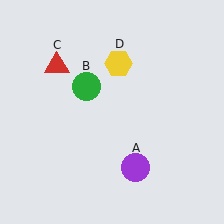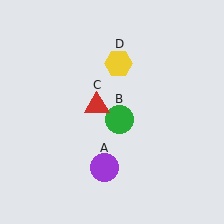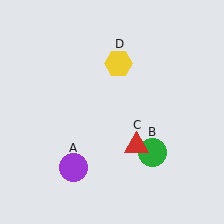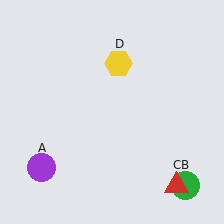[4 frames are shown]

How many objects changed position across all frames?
3 objects changed position: purple circle (object A), green circle (object B), red triangle (object C).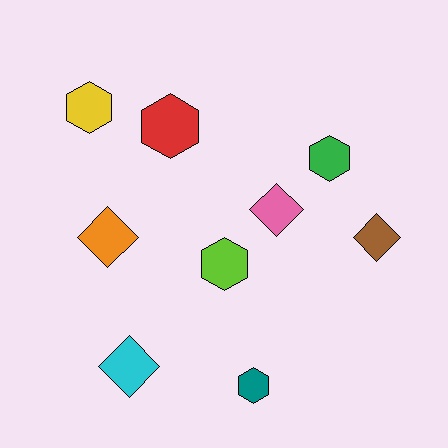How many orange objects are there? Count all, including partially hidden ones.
There is 1 orange object.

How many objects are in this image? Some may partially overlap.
There are 9 objects.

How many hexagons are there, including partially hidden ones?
There are 5 hexagons.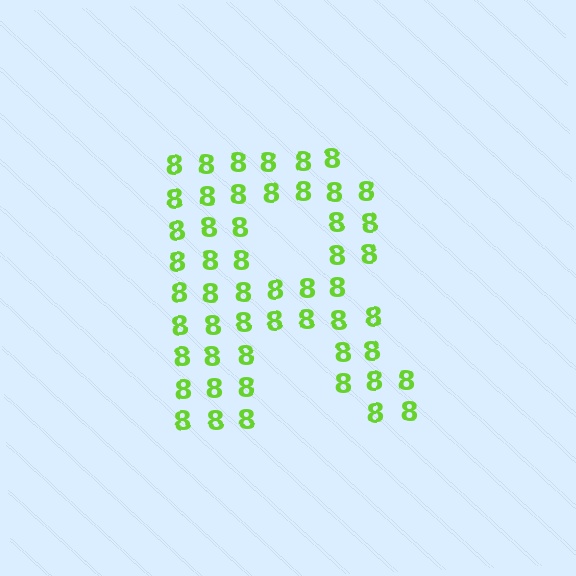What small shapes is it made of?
It is made of small digit 8's.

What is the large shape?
The large shape is the letter R.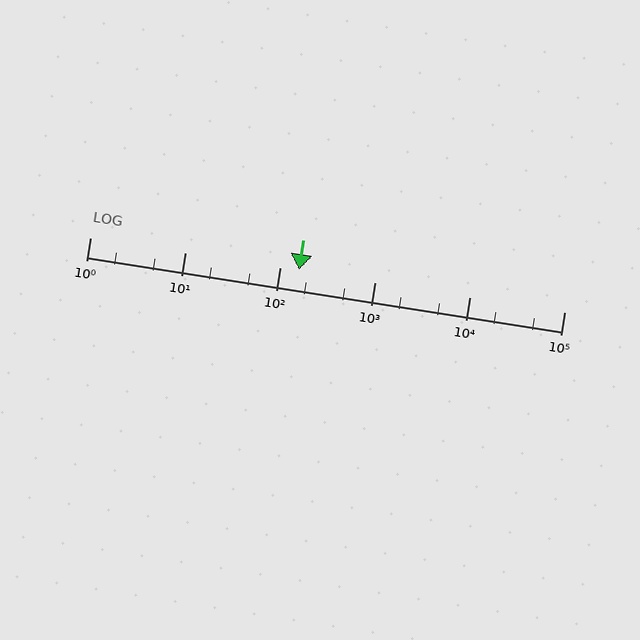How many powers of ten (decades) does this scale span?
The scale spans 5 decades, from 1 to 100000.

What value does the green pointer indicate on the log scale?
The pointer indicates approximately 160.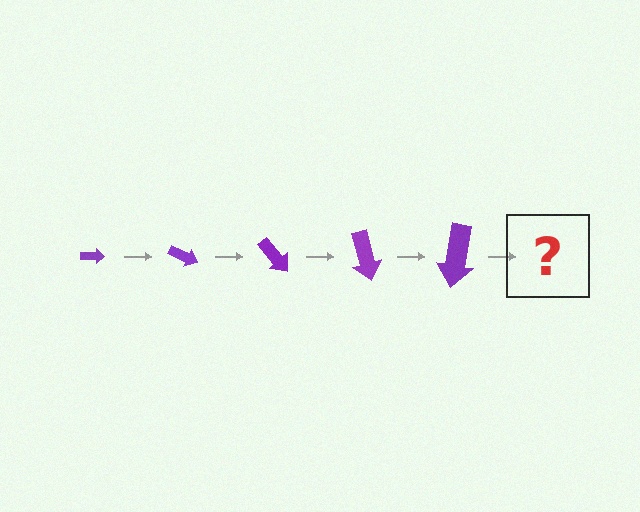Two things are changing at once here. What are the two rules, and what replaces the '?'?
The two rules are that the arrow grows larger each step and it rotates 25 degrees each step. The '?' should be an arrow, larger than the previous one and rotated 125 degrees from the start.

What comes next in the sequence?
The next element should be an arrow, larger than the previous one and rotated 125 degrees from the start.